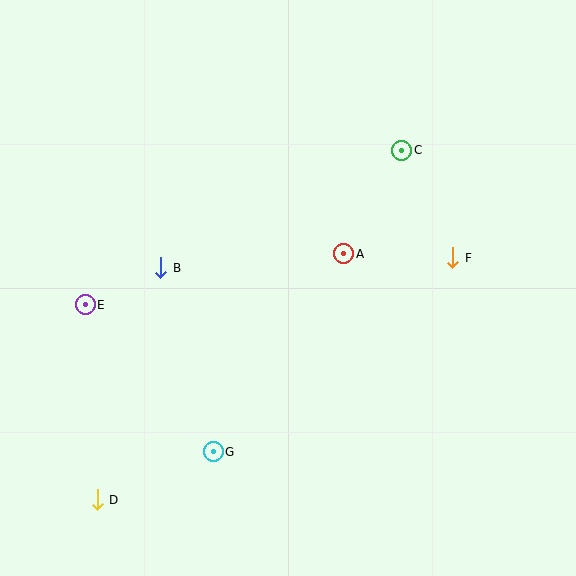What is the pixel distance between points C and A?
The distance between C and A is 119 pixels.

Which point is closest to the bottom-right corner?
Point F is closest to the bottom-right corner.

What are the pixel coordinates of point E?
Point E is at (85, 305).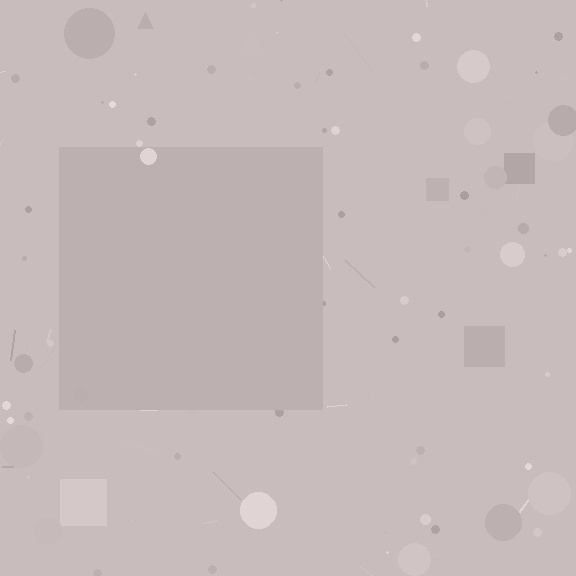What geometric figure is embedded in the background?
A square is embedded in the background.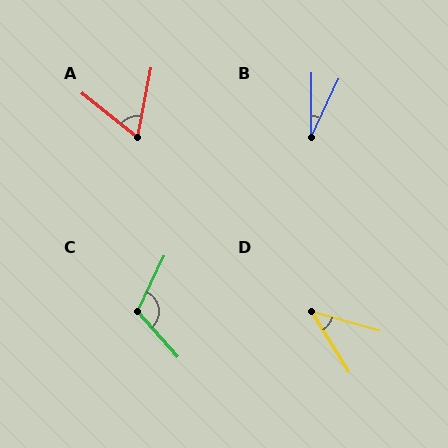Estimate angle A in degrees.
Approximately 62 degrees.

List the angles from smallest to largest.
B (25°), D (43°), A (62°), C (113°).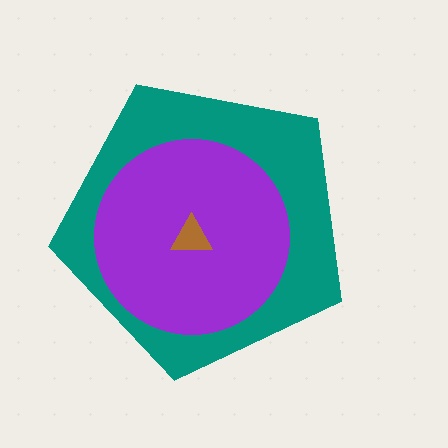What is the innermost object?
The brown triangle.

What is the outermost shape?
The teal pentagon.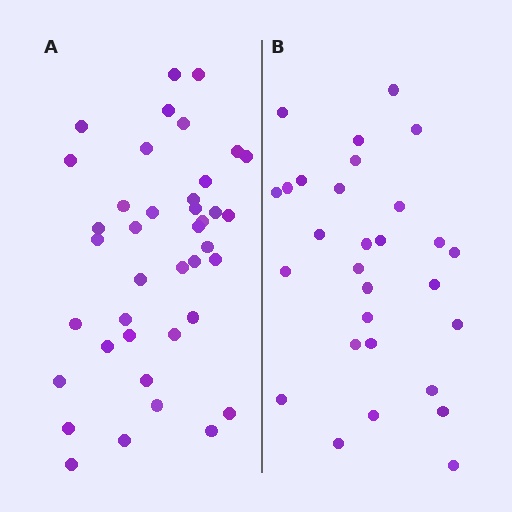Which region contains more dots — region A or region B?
Region A (the left region) has more dots.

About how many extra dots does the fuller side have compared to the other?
Region A has roughly 12 or so more dots than region B.